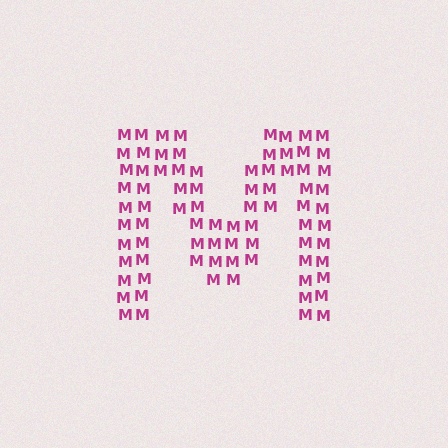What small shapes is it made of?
It is made of small letter M's.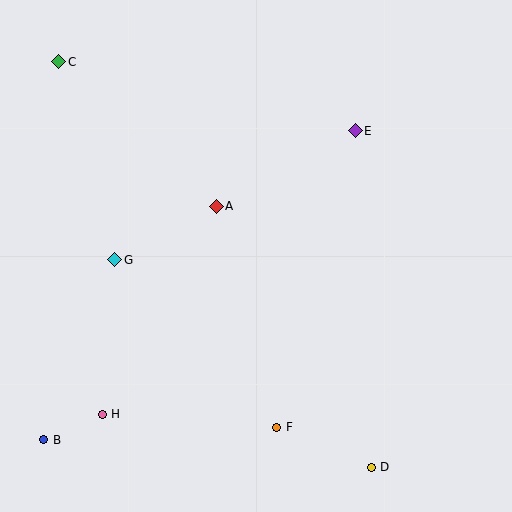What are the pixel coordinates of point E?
Point E is at (355, 131).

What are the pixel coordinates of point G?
Point G is at (115, 260).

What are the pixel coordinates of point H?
Point H is at (102, 414).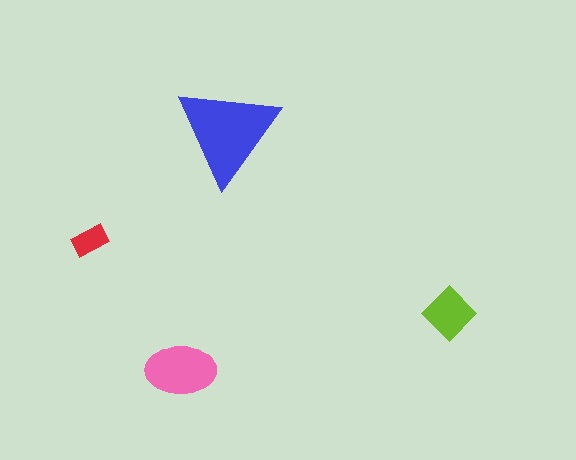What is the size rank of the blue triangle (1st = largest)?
1st.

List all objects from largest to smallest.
The blue triangle, the pink ellipse, the lime diamond, the red rectangle.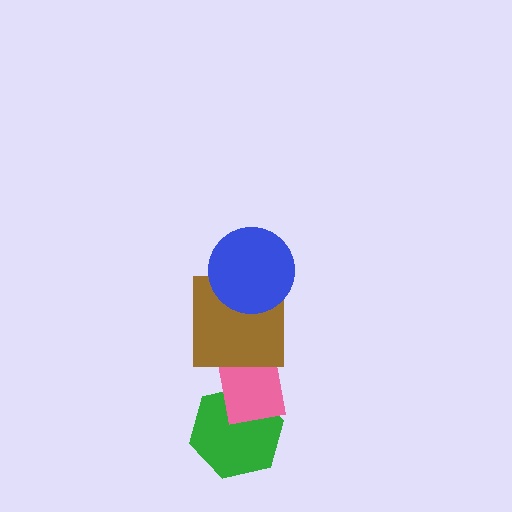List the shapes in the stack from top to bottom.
From top to bottom: the blue circle, the brown square, the pink rectangle, the green hexagon.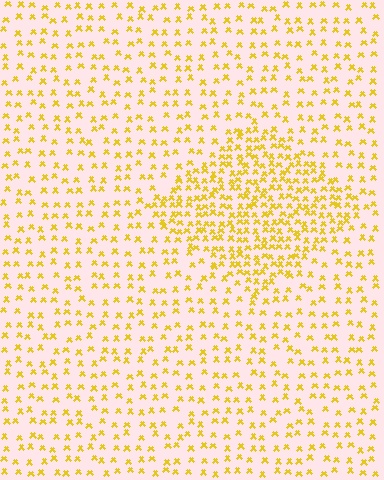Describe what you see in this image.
The image contains small yellow elements arranged at two different densities. A diamond-shaped region is visible where the elements are more densely packed than the surrounding area.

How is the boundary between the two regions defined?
The boundary is defined by a change in element density (approximately 2.1x ratio). All elements are the same color, size, and shape.